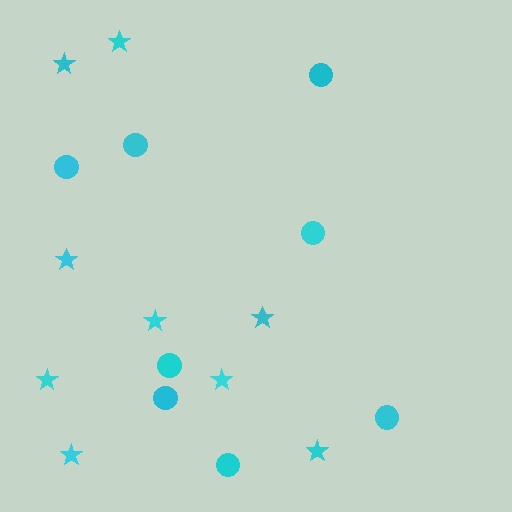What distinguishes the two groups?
There are 2 groups: one group of stars (9) and one group of circles (8).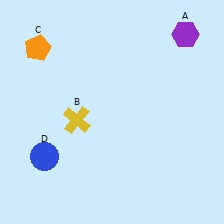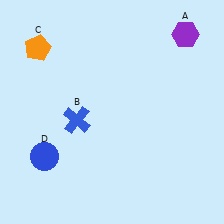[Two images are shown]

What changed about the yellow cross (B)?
In Image 1, B is yellow. In Image 2, it changed to blue.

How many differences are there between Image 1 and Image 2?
There is 1 difference between the two images.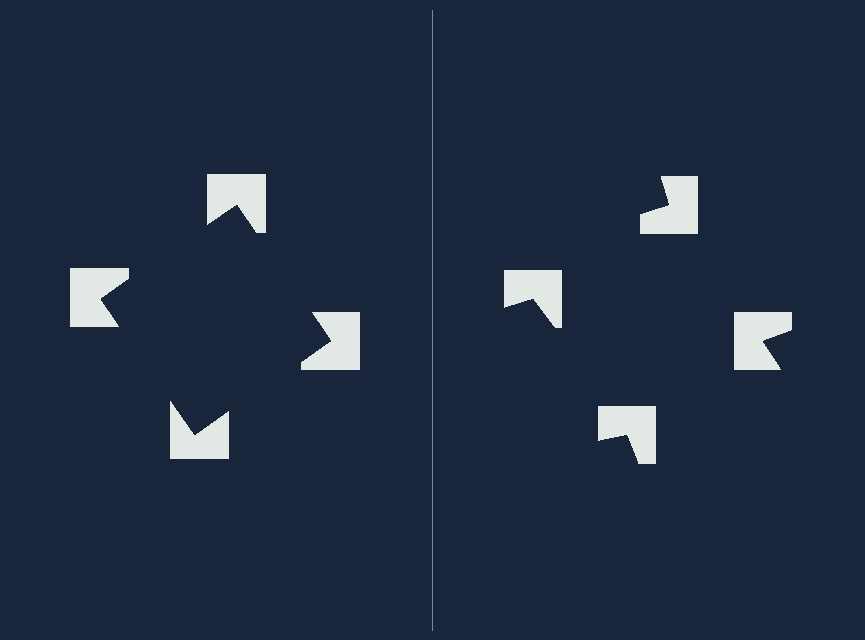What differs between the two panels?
The notched squares are positioned identically on both sides; only the wedge orientations differ. On the left they align to a square; on the right they are misaligned.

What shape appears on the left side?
An illusory square.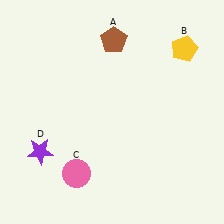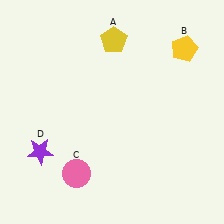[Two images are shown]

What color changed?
The pentagon (A) changed from brown in Image 1 to yellow in Image 2.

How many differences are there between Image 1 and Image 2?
There is 1 difference between the two images.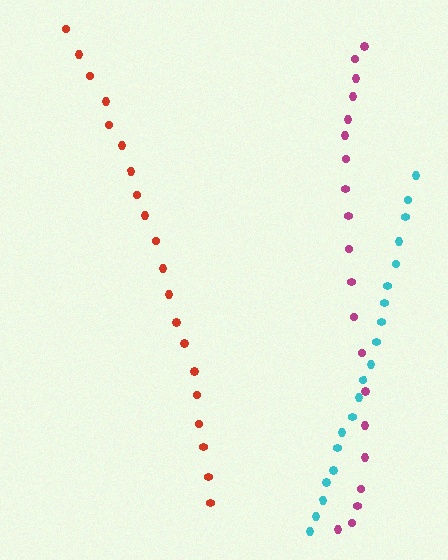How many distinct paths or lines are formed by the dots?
There are 3 distinct paths.